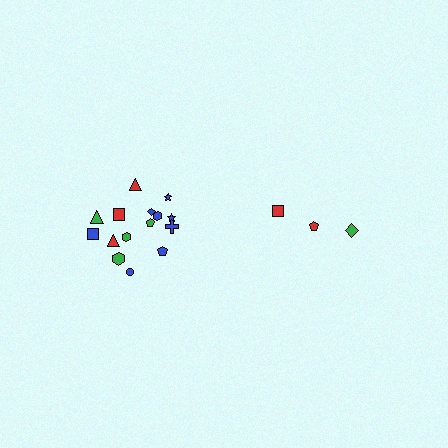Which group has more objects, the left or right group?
The left group.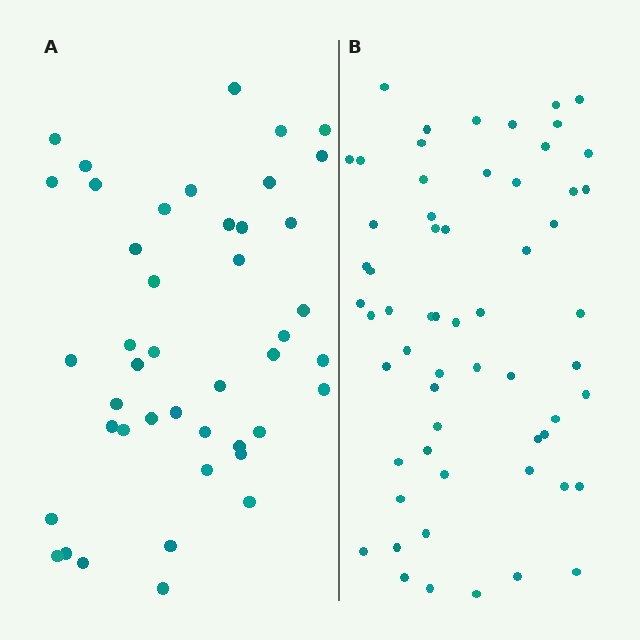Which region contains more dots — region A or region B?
Region B (the right region) has more dots.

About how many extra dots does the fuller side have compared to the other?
Region B has approximately 15 more dots than region A.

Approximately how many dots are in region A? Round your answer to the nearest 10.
About 40 dots. (The exact count is 44, which rounds to 40.)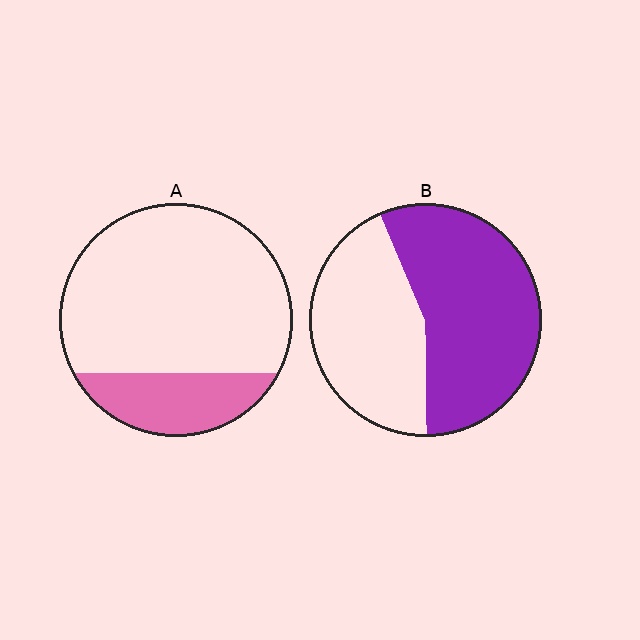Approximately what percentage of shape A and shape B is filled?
A is approximately 20% and B is approximately 55%.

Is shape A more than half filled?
No.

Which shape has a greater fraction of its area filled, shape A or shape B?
Shape B.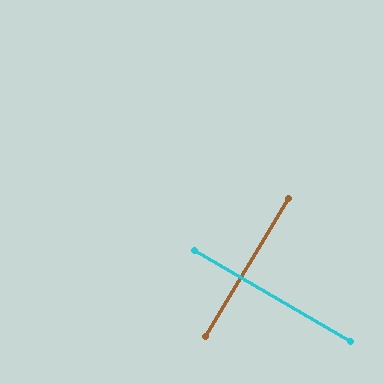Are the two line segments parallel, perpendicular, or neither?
Perpendicular — they meet at approximately 89°.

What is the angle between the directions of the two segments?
Approximately 89 degrees.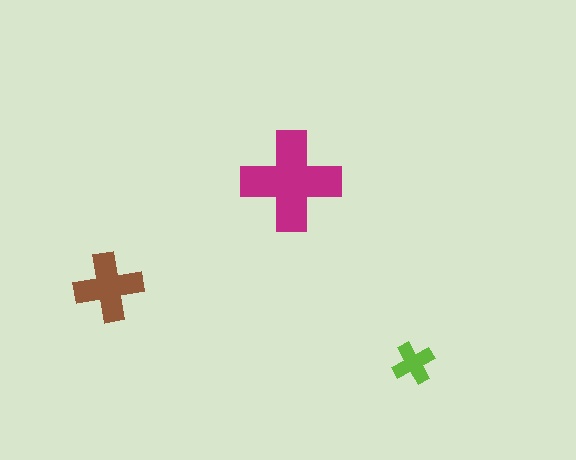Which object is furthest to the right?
The lime cross is rightmost.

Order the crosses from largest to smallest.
the magenta one, the brown one, the lime one.